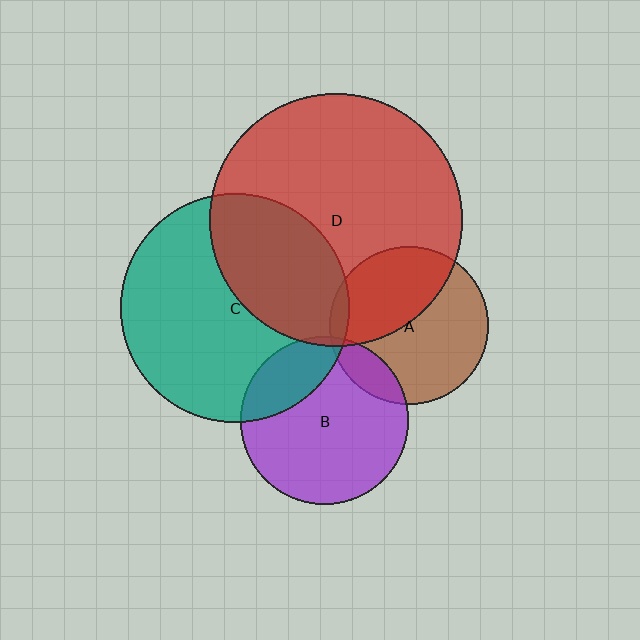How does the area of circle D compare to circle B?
Approximately 2.3 times.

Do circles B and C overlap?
Yes.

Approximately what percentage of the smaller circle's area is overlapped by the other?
Approximately 25%.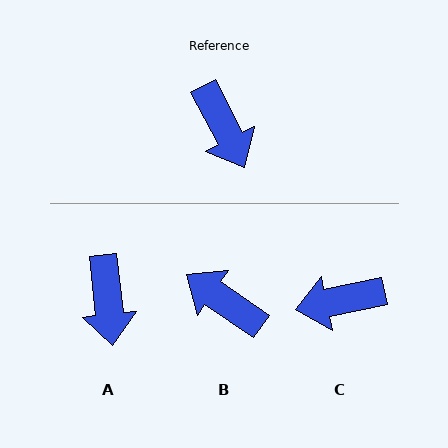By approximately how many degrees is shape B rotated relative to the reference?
Approximately 152 degrees clockwise.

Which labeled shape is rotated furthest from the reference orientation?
B, about 152 degrees away.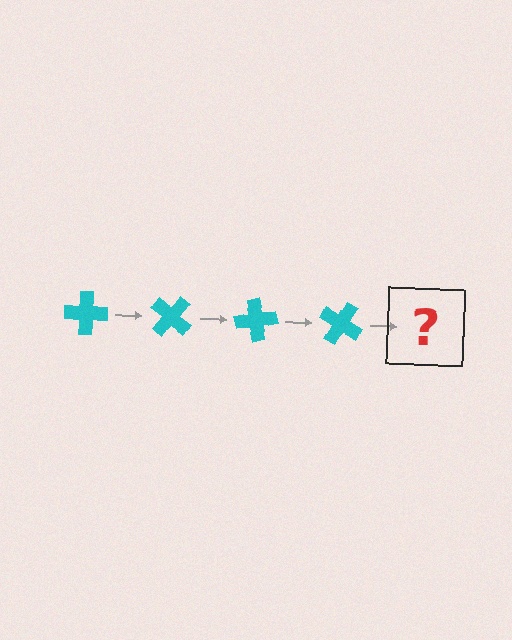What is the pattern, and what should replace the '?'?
The pattern is that the cross rotates 40 degrees each step. The '?' should be a cyan cross rotated 160 degrees.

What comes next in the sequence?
The next element should be a cyan cross rotated 160 degrees.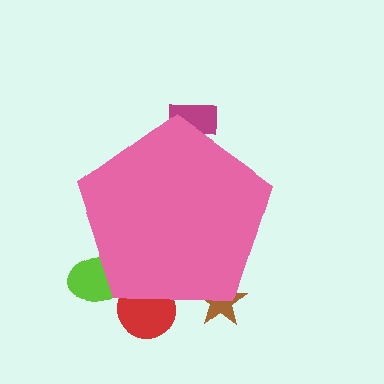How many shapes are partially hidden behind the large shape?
4 shapes are partially hidden.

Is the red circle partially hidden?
Yes, the red circle is partially hidden behind the pink pentagon.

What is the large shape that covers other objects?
A pink pentagon.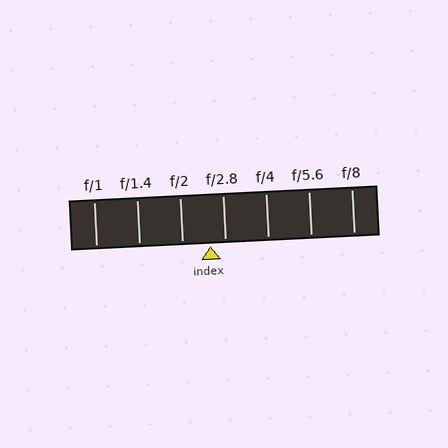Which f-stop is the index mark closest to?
The index mark is closest to f/2.8.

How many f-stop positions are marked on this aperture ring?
There are 7 f-stop positions marked.